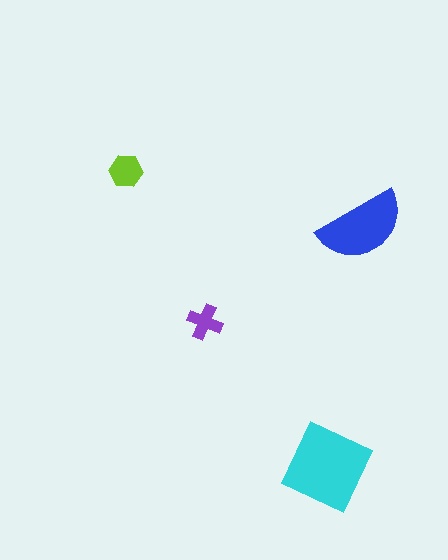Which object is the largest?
The cyan diamond.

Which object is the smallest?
The purple cross.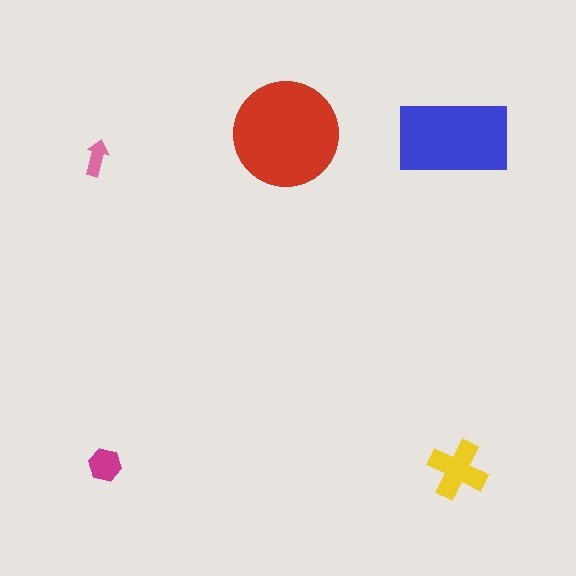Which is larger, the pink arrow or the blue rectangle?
The blue rectangle.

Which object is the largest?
The red circle.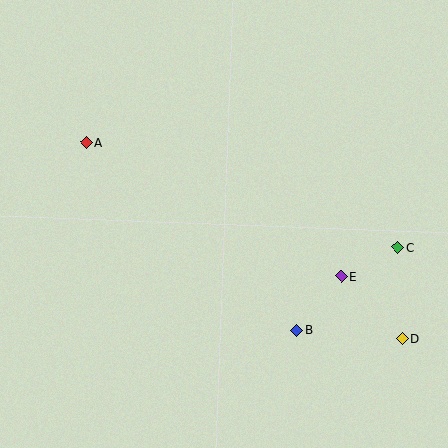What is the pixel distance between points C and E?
The distance between C and E is 63 pixels.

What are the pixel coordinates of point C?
Point C is at (398, 248).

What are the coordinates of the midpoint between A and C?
The midpoint between A and C is at (242, 195).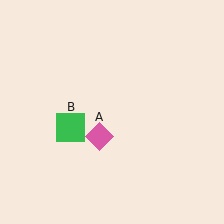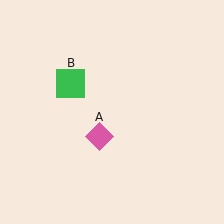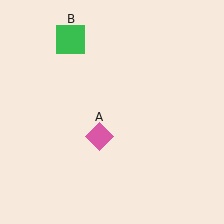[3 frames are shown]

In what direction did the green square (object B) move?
The green square (object B) moved up.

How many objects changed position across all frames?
1 object changed position: green square (object B).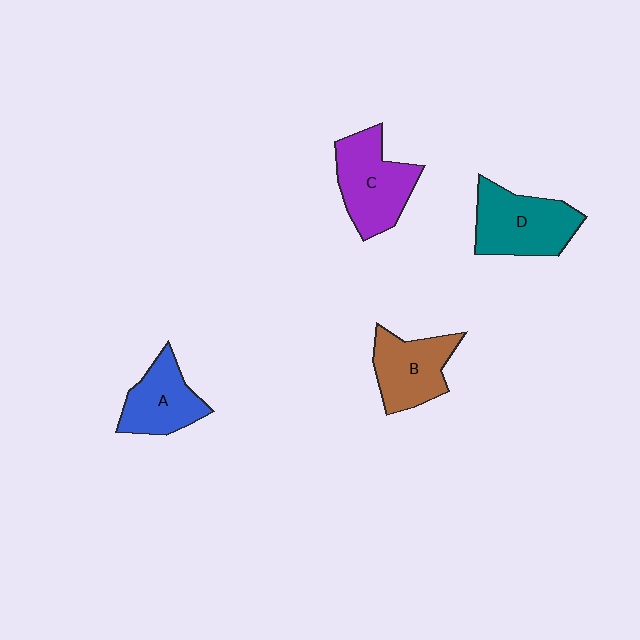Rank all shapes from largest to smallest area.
From largest to smallest: D (teal), C (purple), B (brown), A (blue).